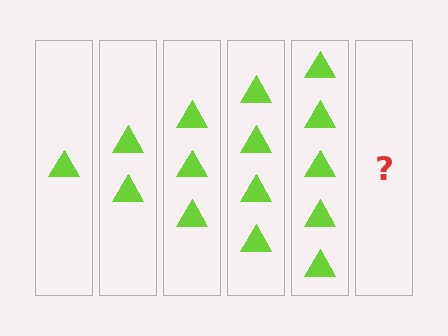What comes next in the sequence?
The next element should be 6 triangles.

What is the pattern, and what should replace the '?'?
The pattern is that each step adds one more triangle. The '?' should be 6 triangles.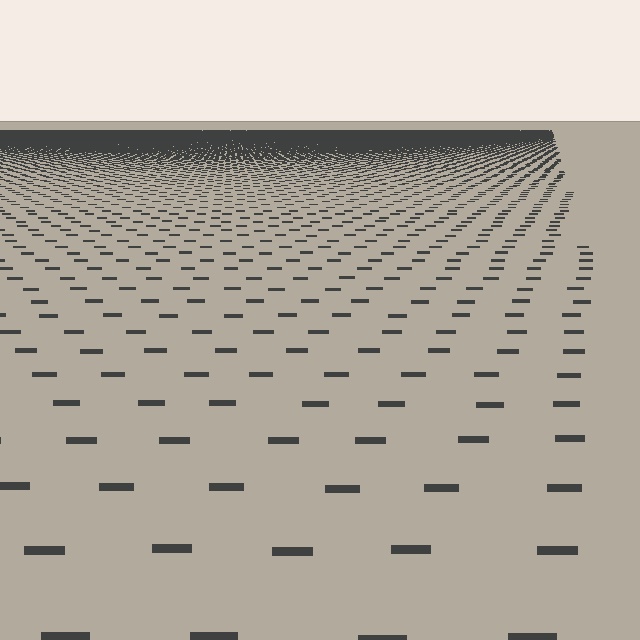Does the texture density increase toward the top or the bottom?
Density increases toward the top.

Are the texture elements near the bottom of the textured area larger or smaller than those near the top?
Larger. Near the bottom, elements are closer to the viewer and appear at a bigger on-screen size.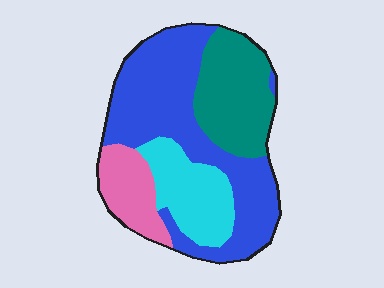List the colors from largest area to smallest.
From largest to smallest: blue, teal, cyan, pink.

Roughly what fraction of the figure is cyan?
Cyan takes up about one sixth (1/6) of the figure.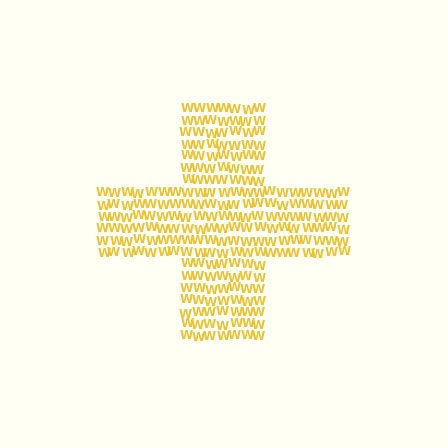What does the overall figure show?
The overall figure shows a cross.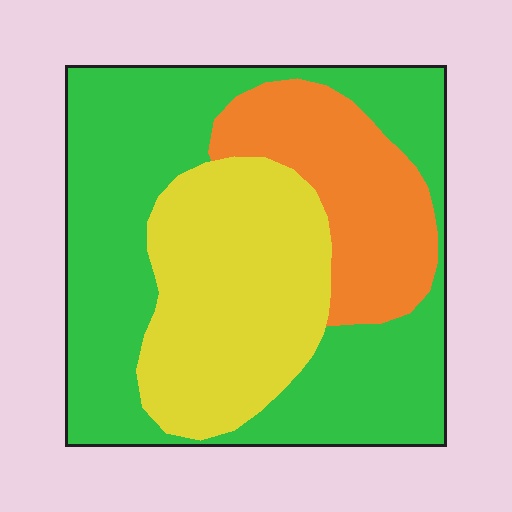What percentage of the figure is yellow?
Yellow covers roughly 30% of the figure.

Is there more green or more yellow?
Green.